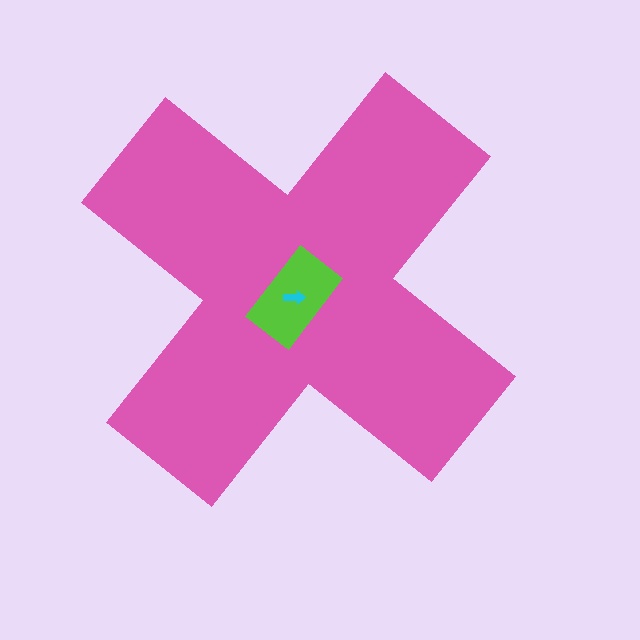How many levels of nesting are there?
3.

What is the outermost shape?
The pink cross.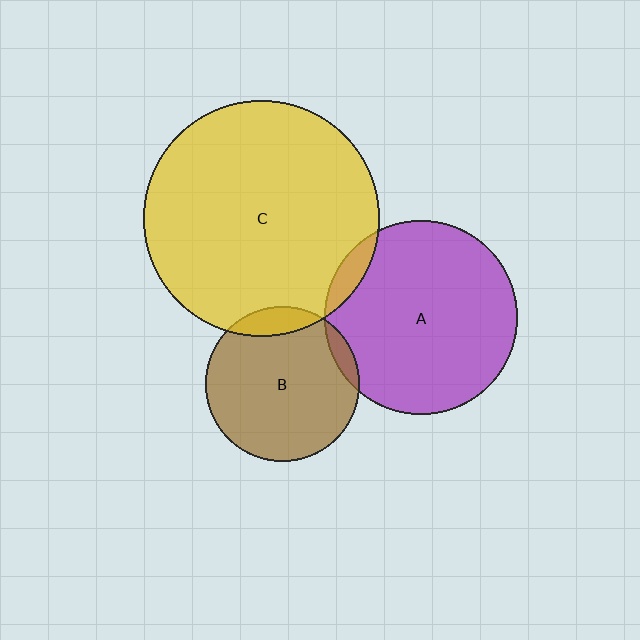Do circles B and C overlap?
Yes.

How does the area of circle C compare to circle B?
Approximately 2.3 times.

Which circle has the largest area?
Circle C (yellow).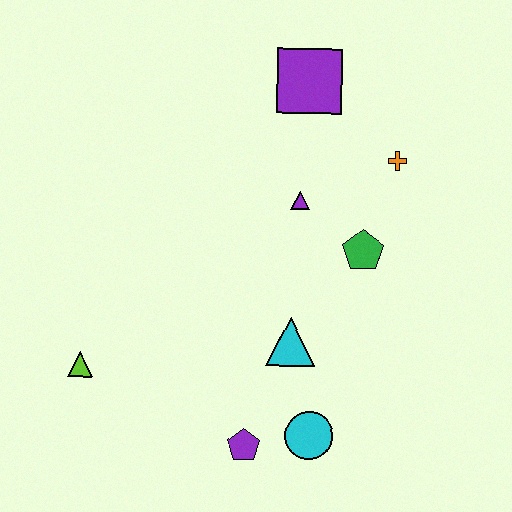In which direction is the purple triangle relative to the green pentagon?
The purple triangle is to the left of the green pentagon.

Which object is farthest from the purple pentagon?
The purple square is farthest from the purple pentagon.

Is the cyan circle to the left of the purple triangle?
No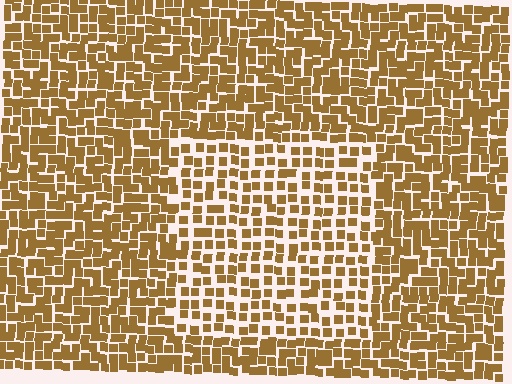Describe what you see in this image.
The image contains small brown elements arranged at two different densities. A rectangle-shaped region is visible where the elements are less densely packed than the surrounding area.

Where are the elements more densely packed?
The elements are more densely packed outside the rectangle boundary.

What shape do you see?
I see a rectangle.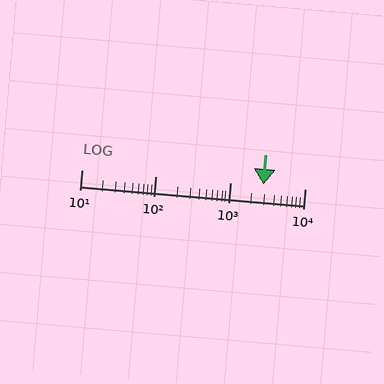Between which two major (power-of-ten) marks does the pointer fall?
The pointer is between 1000 and 10000.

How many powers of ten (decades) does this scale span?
The scale spans 3 decades, from 10 to 10000.